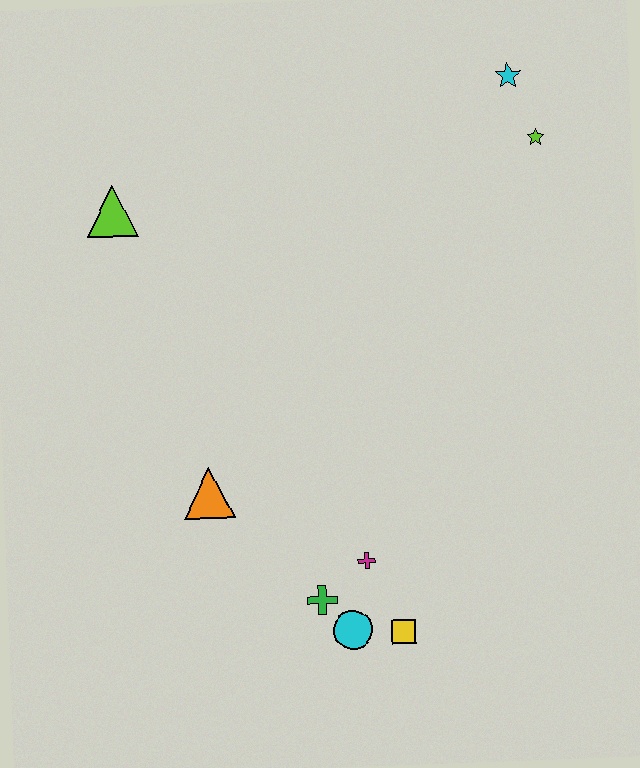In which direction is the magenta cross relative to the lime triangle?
The magenta cross is below the lime triangle.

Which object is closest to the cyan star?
The lime star is closest to the cyan star.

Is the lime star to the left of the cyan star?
No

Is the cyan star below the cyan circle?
No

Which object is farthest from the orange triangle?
The cyan star is farthest from the orange triangle.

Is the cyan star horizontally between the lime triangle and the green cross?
No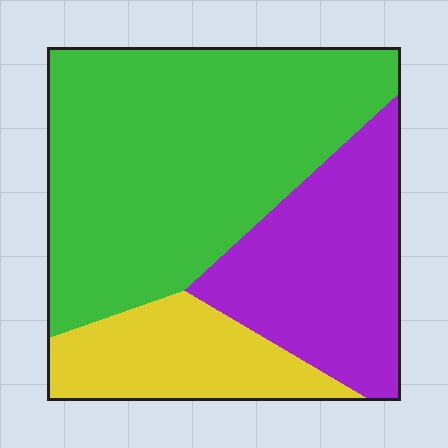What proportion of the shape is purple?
Purple takes up between a quarter and a half of the shape.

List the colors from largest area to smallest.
From largest to smallest: green, purple, yellow.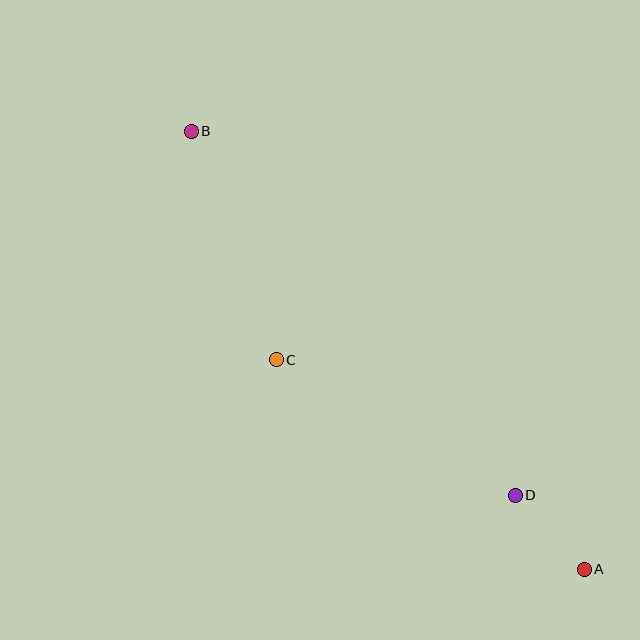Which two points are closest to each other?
Points A and D are closest to each other.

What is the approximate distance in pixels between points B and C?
The distance between B and C is approximately 244 pixels.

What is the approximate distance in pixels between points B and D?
The distance between B and D is approximately 488 pixels.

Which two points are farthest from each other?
Points A and B are farthest from each other.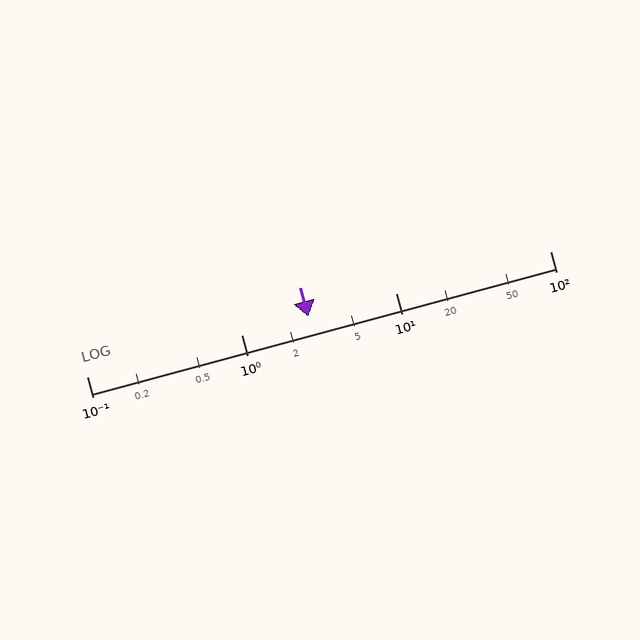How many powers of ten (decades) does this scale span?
The scale spans 3 decades, from 0.1 to 100.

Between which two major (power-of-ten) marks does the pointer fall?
The pointer is between 1 and 10.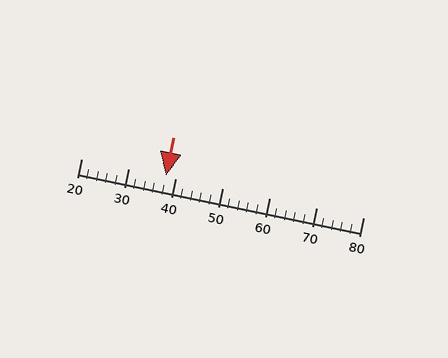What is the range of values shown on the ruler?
The ruler shows values from 20 to 80.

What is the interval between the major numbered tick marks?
The major tick marks are spaced 10 units apart.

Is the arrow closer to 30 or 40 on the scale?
The arrow is closer to 40.